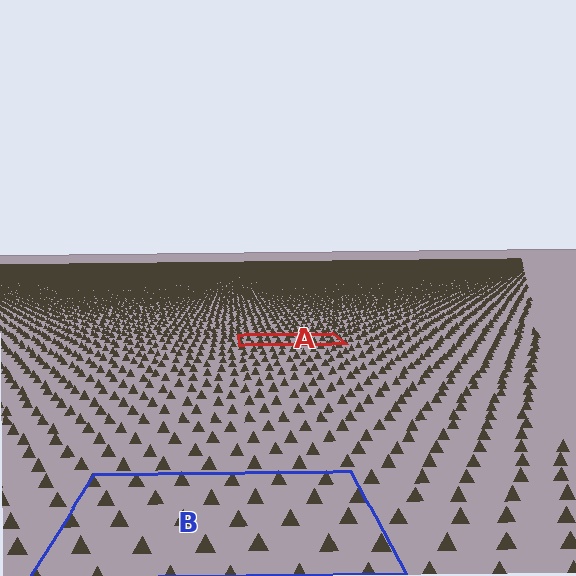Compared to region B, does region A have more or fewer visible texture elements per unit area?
Region A has more texture elements per unit area — they are packed more densely because it is farther away.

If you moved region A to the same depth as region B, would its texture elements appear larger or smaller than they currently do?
They would appear larger. At a closer depth, the same texture elements are projected at a bigger on-screen size.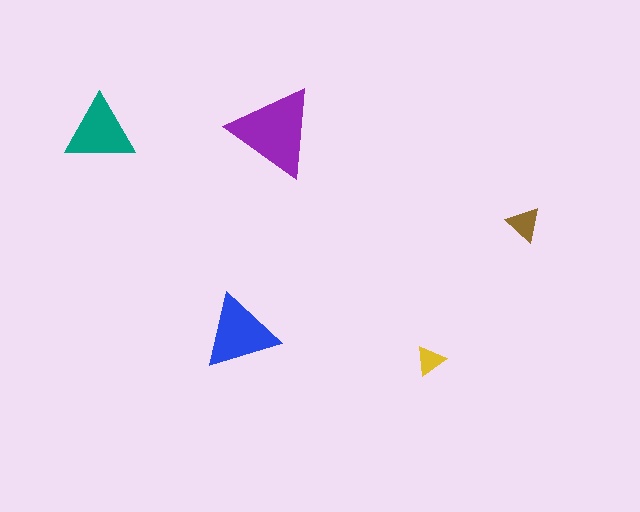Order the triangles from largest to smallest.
the purple one, the blue one, the teal one, the brown one, the yellow one.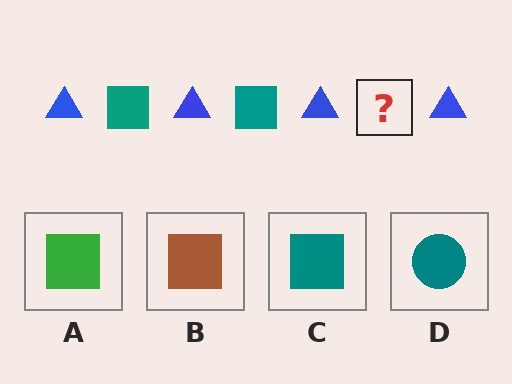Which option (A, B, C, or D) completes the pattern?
C.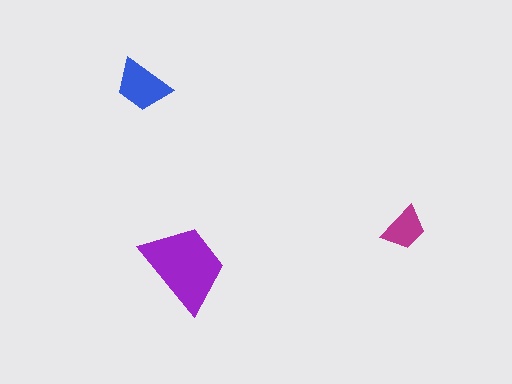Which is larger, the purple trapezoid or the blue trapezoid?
The purple one.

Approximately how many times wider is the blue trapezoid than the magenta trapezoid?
About 1.5 times wider.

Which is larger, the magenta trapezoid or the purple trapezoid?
The purple one.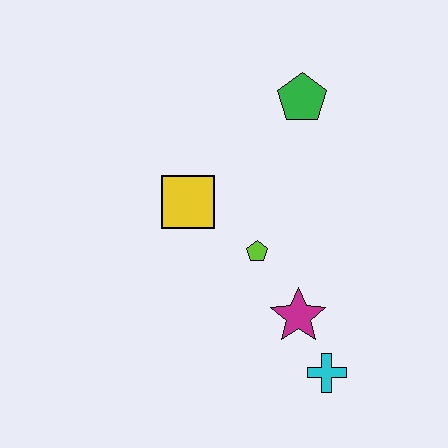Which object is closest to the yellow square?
The lime pentagon is closest to the yellow square.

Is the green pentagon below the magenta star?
No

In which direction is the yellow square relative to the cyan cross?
The yellow square is above the cyan cross.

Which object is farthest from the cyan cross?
The green pentagon is farthest from the cyan cross.